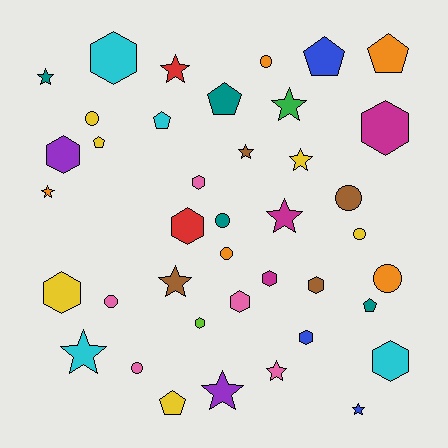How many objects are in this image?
There are 40 objects.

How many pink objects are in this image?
There are 5 pink objects.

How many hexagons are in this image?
There are 12 hexagons.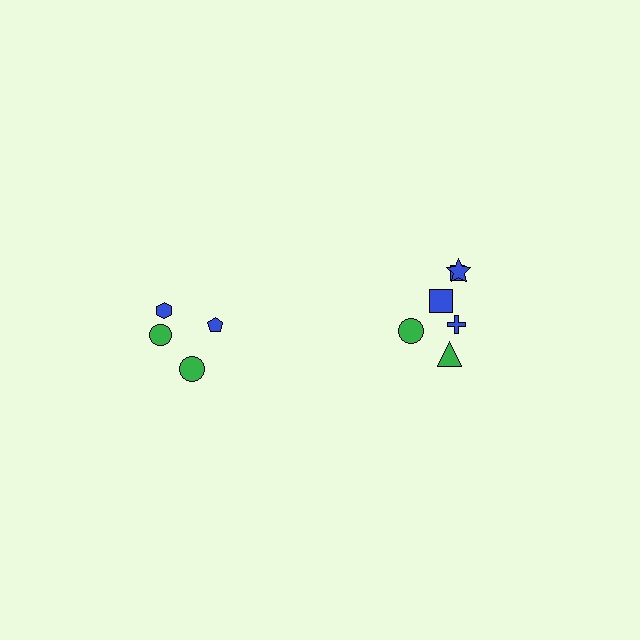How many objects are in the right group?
There are 6 objects.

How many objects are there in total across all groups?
There are 10 objects.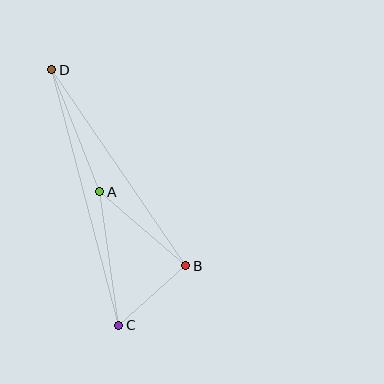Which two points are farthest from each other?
Points C and D are farthest from each other.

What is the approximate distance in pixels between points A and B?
The distance between A and B is approximately 114 pixels.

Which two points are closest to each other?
Points B and C are closest to each other.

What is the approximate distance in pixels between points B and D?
The distance between B and D is approximately 237 pixels.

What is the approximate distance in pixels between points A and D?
The distance between A and D is approximately 131 pixels.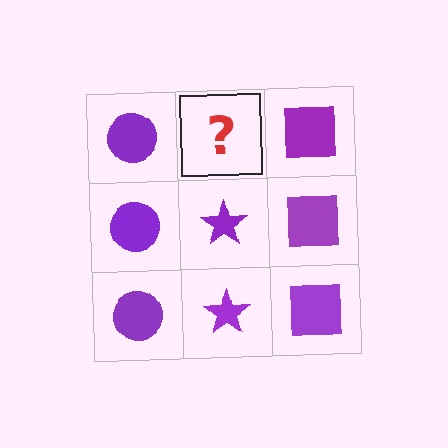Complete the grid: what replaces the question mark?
The question mark should be replaced with a purple star.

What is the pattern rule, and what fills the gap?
The rule is that each column has a consistent shape. The gap should be filled with a purple star.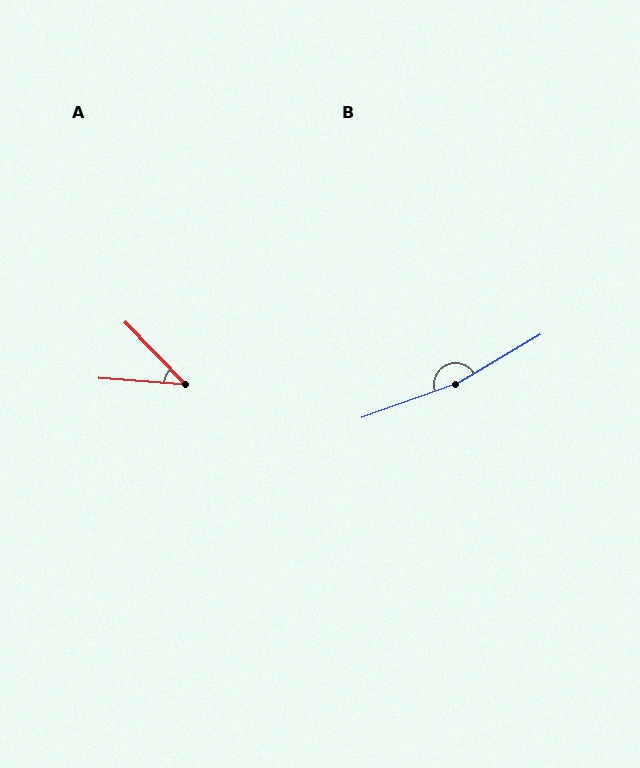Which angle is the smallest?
A, at approximately 42 degrees.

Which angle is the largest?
B, at approximately 169 degrees.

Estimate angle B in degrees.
Approximately 169 degrees.